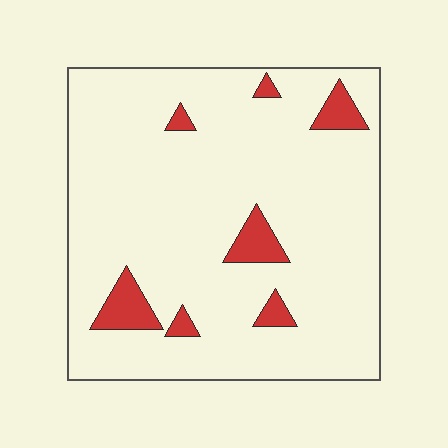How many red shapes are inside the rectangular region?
7.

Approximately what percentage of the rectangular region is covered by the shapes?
Approximately 10%.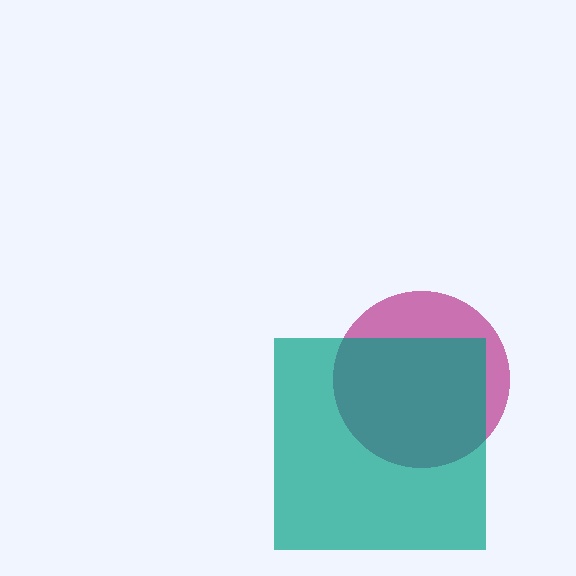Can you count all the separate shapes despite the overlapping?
Yes, there are 2 separate shapes.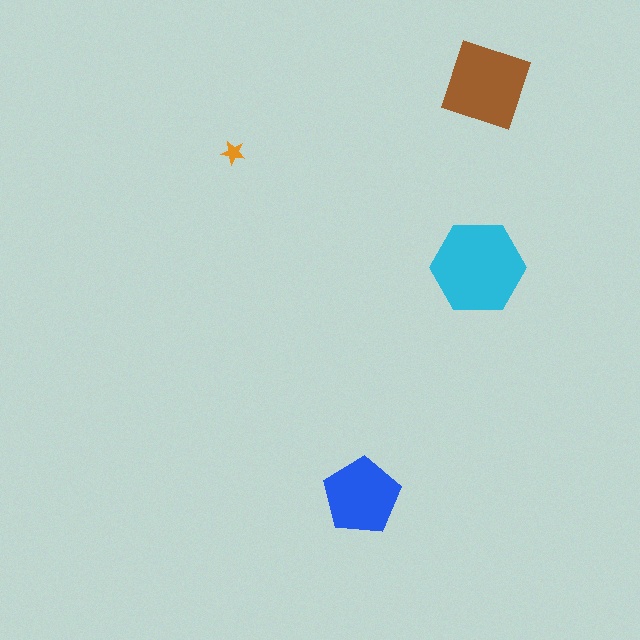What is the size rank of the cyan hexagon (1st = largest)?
1st.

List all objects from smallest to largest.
The orange star, the blue pentagon, the brown diamond, the cyan hexagon.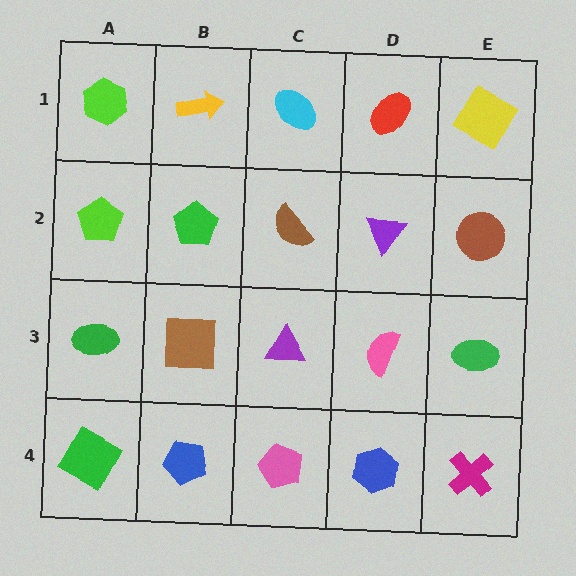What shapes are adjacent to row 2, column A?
A lime hexagon (row 1, column A), a green ellipse (row 3, column A), a green pentagon (row 2, column B).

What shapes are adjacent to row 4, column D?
A pink semicircle (row 3, column D), a pink pentagon (row 4, column C), a magenta cross (row 4, column E).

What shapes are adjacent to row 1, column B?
A green pentagon (row 2, column B), a lime hexagon (row 1, column A), a cyan ellipse (row 1, column C).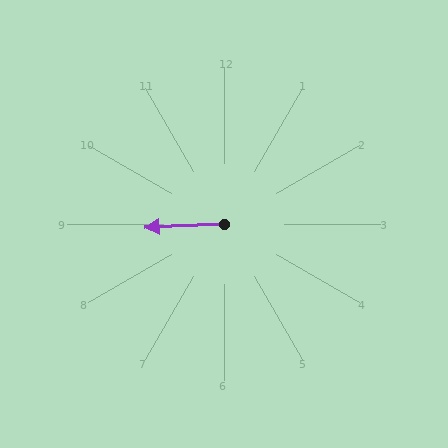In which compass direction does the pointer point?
West.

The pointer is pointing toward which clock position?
Roughly 9 o'clock.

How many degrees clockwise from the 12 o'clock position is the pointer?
Approximately 267 degrees.